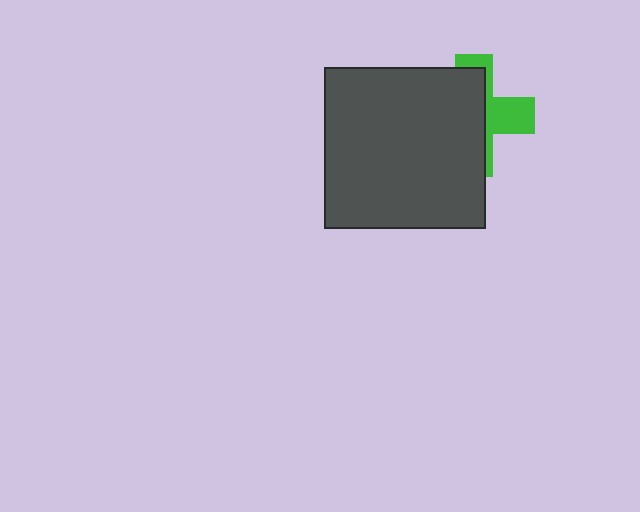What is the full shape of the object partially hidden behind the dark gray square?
The partially hidden object is a green cross.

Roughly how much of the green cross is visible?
A small part of it is visible (roughly 38%).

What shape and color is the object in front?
The object in front is a dark gray square.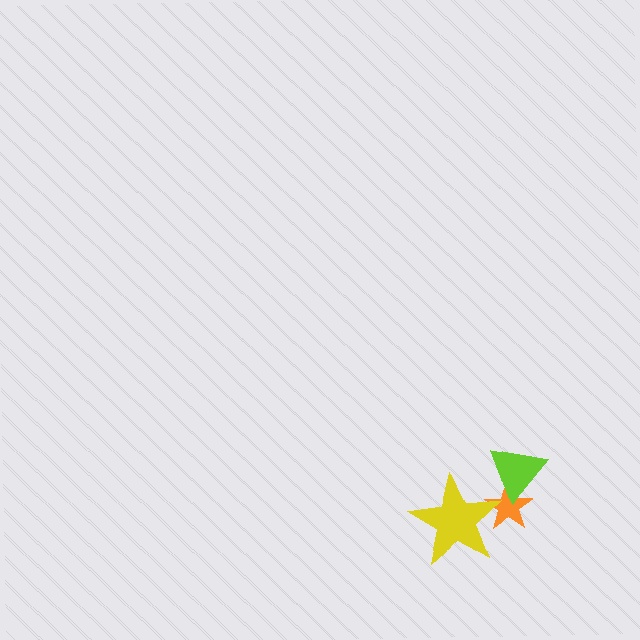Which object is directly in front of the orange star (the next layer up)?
The yellow star is directly in front of the orange star.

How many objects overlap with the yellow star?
1 object overlaps with the yellow star.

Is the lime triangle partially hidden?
No, no other shape covers it.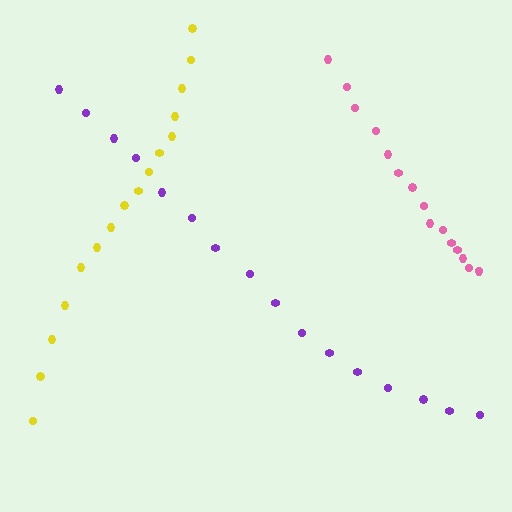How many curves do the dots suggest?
There are 3 distinct paths.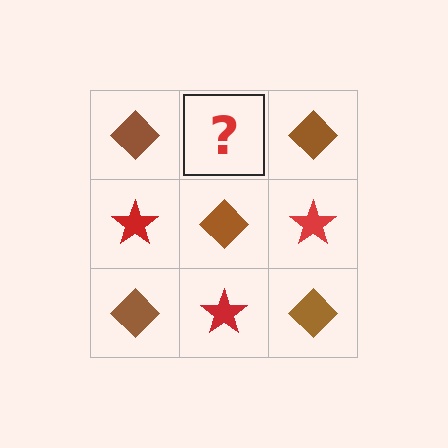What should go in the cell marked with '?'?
The missing cell should contain a red star.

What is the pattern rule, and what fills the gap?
The rule is that it alternates brown diamond and red star in a checkerboard pattern. The gap should be filled with a red star.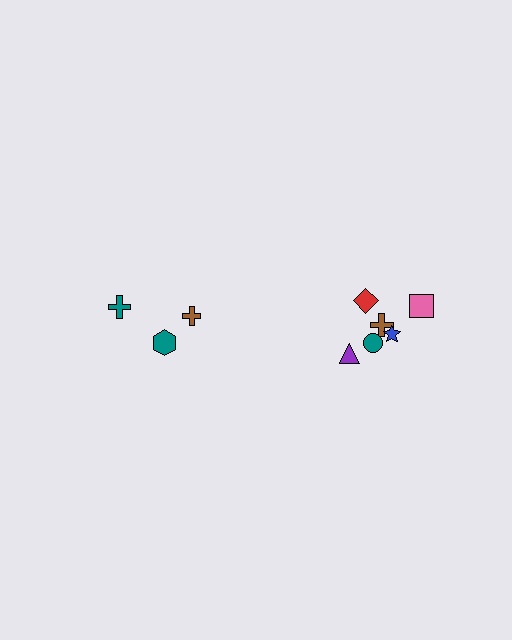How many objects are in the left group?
There are 3 objects.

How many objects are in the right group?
There are 6 objects.